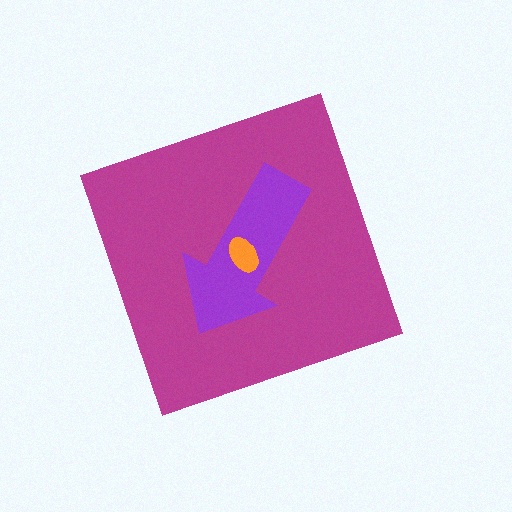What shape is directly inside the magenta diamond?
The purple arrow.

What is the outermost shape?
The magenta diamond.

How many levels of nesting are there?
3.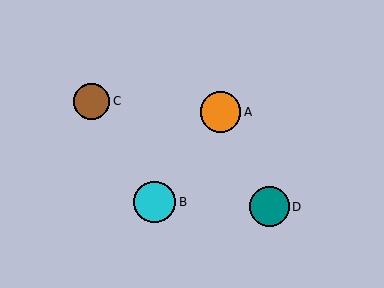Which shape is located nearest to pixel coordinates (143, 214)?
The cyan circle (labeled B) at (155, 202) is nearest to that location.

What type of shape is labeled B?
Shape B is a cyan circle.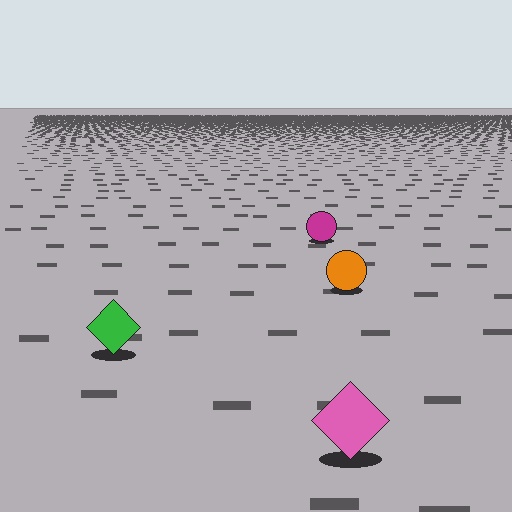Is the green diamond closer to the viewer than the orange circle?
Yes. The green diamond is closer — you can tell from the texture gradient: the ground texture is coarser near it.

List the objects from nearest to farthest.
From nearest to farthest: the pink diamond, the green diamond, the orange circle, the magenta circle.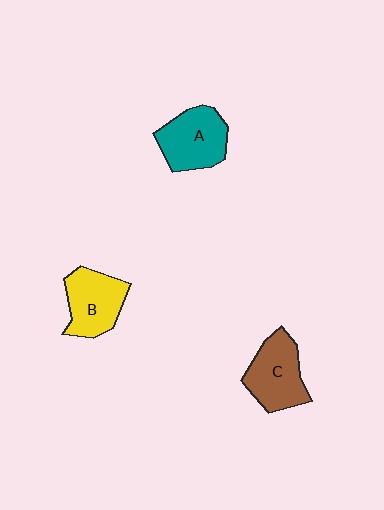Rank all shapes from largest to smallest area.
From largest to smallest: C (brown), A (teal), B (yellow).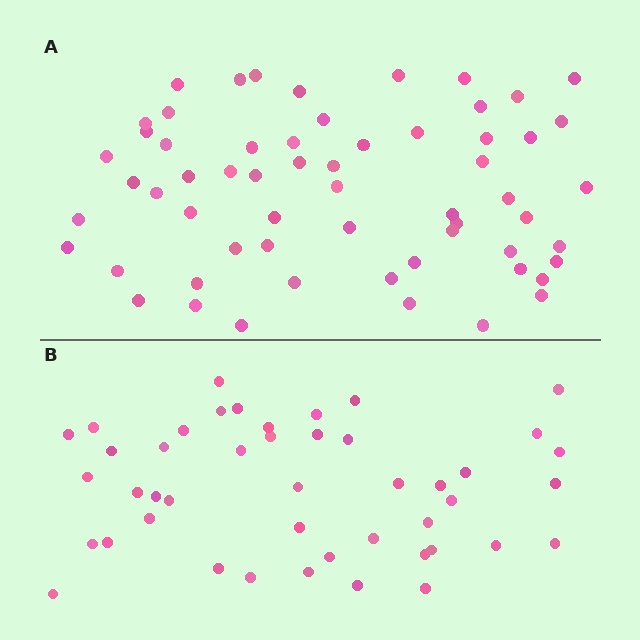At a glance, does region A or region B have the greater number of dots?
Region A (the top region) has more dots.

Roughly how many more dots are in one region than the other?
Region A has approximately 15 more dots than region B.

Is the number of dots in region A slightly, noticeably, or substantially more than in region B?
Region A has noticeably more, but not dramatically so. The ratio is roughly 1.3 to 1.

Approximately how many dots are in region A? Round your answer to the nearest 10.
About 60 dots.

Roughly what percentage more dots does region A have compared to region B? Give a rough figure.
About 35% more.